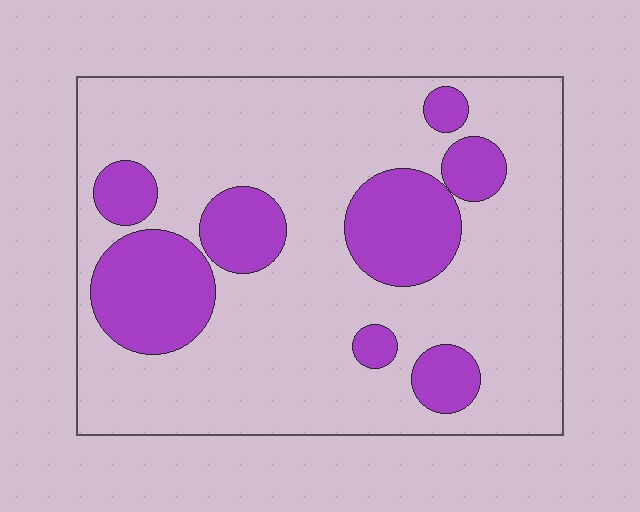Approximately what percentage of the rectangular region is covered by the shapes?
Approximately 25%.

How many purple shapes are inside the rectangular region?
8.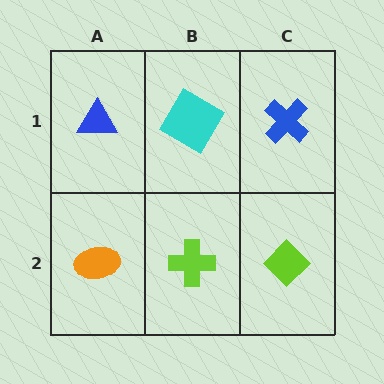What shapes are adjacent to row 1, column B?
A lime cross (row 2, column B), a blue triangle (row 1, column A), a blue cross (row 1, column C).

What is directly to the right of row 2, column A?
A lime cross.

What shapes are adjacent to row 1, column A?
An orange ellipse (row 2, column A), a cyan diamond (row 1, column B).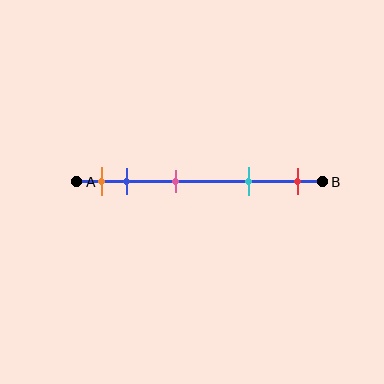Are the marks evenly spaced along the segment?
No, the marks are not evenly spaced.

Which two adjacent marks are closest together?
The orange and blue marks are the closest adjacent pair.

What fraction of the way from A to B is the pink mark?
The pink mark is approximately 40% (0.4) of the way from A to B.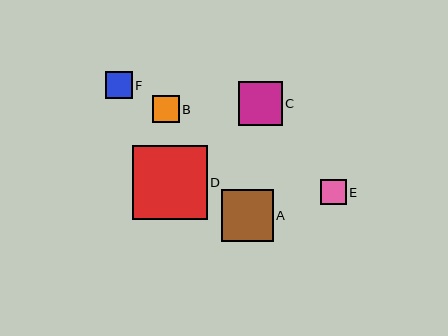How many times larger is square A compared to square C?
Square A is approximately 1.2 times the size of square C.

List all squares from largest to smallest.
From largest to smallest: D, A, C, B, F, E.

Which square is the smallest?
Square E is the smallest with a size of approximately 25 pixels.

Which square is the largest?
Square D is the largest with a size of approximately 74 pixels.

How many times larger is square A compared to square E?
Square A is approximately 2.1 times the size of square E.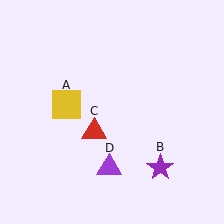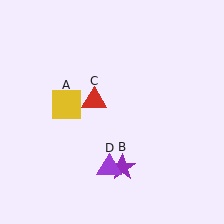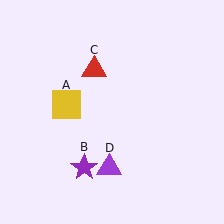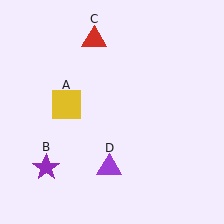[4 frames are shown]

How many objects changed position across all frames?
2 objects changed position: purple star (object B), red triangle (object C).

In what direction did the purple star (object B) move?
The purple star (object B) moved left.